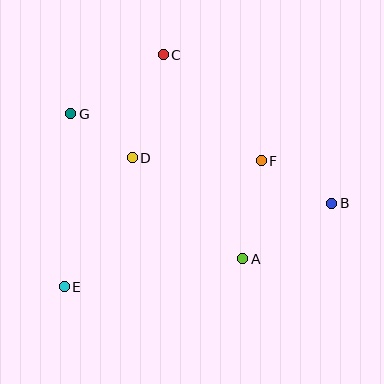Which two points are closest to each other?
Points D and G are closest to each other.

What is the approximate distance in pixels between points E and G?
The distance between E and G is approximately 173 pixels.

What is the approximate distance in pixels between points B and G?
The distance between B and G is approximately 276 pixels.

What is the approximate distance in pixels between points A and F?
The distance between A and F is approximately 100 pixels.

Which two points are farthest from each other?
Points B and E are farthest from each other.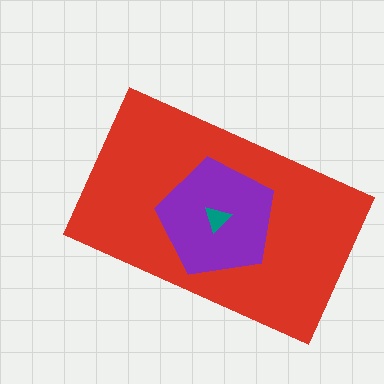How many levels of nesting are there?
3.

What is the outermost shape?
The red rectangle.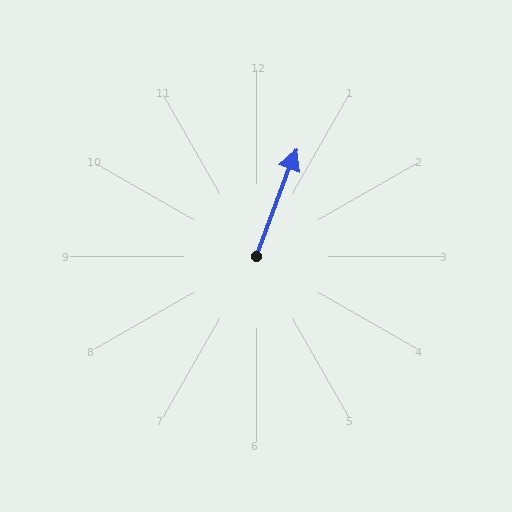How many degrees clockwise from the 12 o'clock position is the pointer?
Approximately 20 degrees.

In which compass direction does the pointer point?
North.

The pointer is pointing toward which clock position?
Roughly 1 o'clock.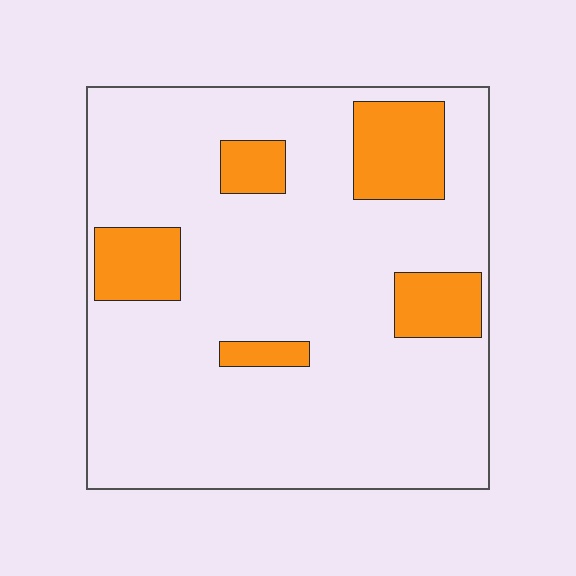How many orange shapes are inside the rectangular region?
5.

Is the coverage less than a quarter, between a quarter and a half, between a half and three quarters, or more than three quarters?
Less than a quarter.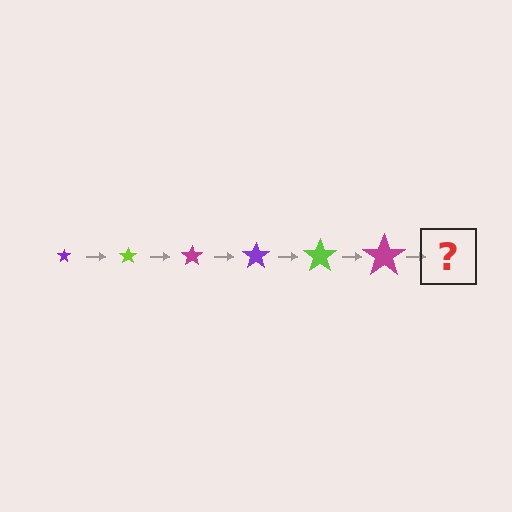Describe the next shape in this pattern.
It should be a purple star, larger than the previous one.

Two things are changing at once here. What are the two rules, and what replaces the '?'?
The two rules are that the star grows larger each step and the color cycles through purple, lime, and magenta. The '?' should be a purple star, larger than the previous one.